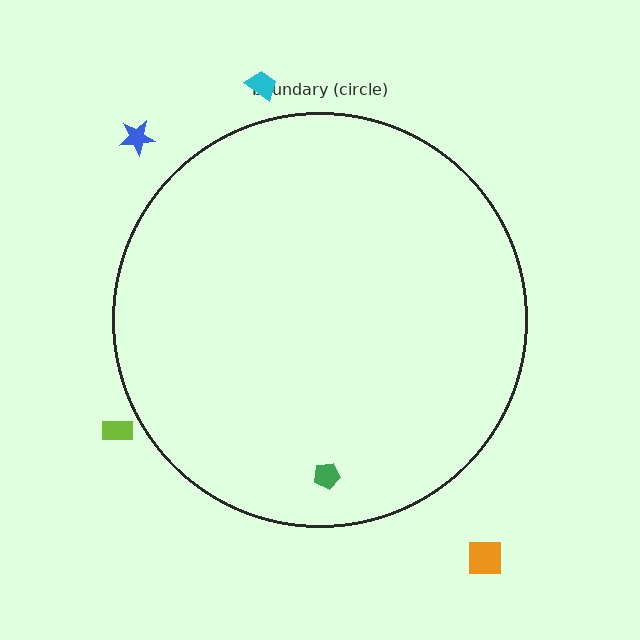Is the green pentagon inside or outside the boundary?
Inside.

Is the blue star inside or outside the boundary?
Outside.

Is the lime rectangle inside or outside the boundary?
Outside.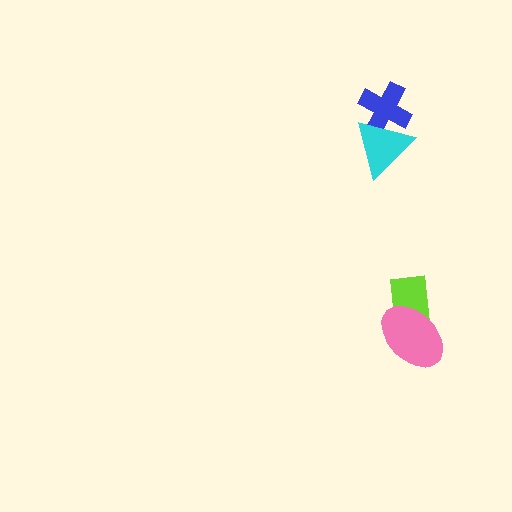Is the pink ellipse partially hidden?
No, no other shape covers it.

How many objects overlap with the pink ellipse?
1 object overlaps with the pink ellipse.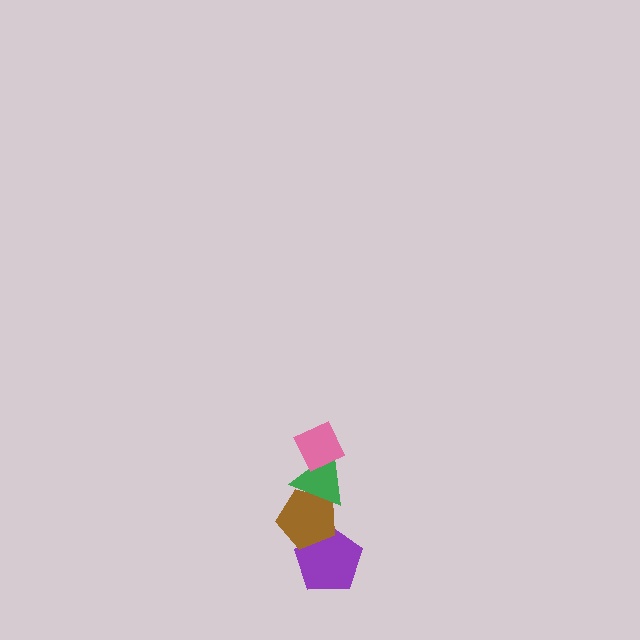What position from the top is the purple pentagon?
The purple pentagon is 4th from the top.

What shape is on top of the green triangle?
The pink diamond is on top of the green triangle.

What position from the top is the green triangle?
The green triangle is 2nd from the top.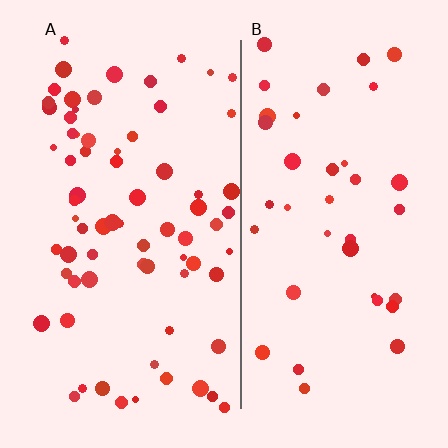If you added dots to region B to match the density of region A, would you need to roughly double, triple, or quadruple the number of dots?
Approximately double.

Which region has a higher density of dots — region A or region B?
A (the left).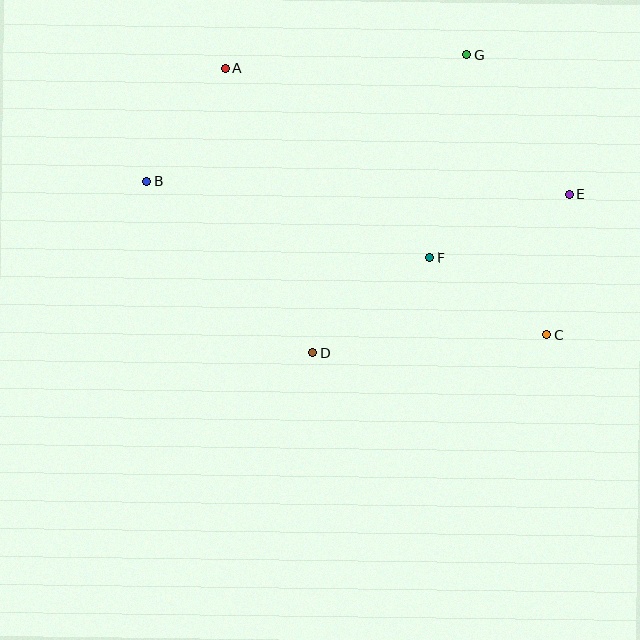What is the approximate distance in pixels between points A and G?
The distance between A and G is approximately 242 pixels.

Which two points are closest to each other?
Points A and B are closest to each other.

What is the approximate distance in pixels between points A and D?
The distance between A and D is approximately 297 pixels.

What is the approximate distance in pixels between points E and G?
The distance between E and G is approximately 173 pixels.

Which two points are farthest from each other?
Points B and C are farthest from each other.